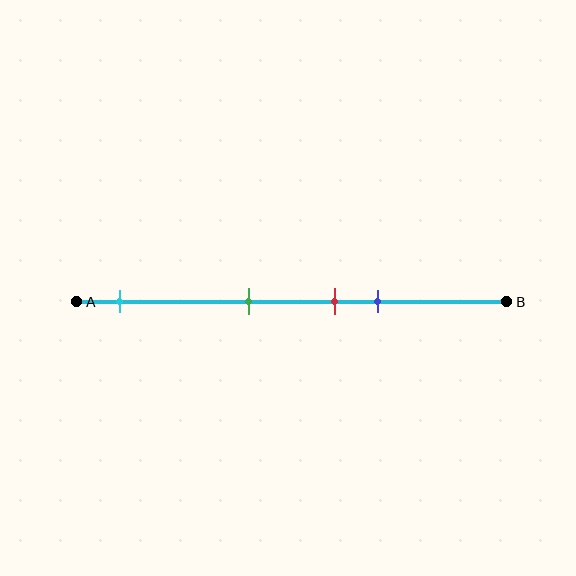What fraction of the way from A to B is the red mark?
The red mark is approximately 60% (0.6) of the way from A to B.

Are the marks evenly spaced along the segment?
No, the marks are not evenly spaced.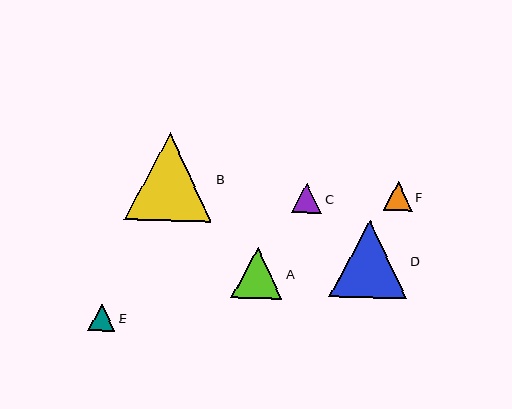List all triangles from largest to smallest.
From largest to smallest: B, D, A, C, F, E.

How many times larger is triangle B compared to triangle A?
Triangle B is approximately 1.7 times the size of triangle A.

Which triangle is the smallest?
Triangle E is the smallest with a size of approximately 27 pixels.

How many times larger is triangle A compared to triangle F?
Triangle A is approximately 1.7 times the size of triangle F.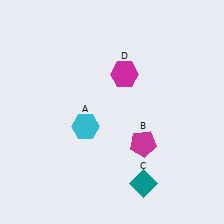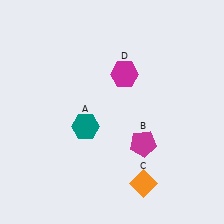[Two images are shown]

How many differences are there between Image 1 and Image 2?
There are 2 differences between the two images.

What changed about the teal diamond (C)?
In Image 1, C is teal. In Image 2, it changed to orange.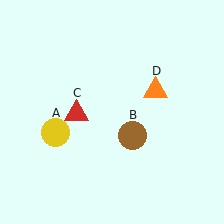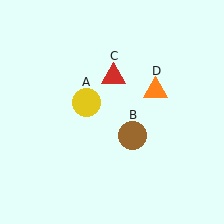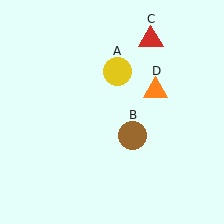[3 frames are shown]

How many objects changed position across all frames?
2 objects changed position: yellow circle (object A), red triangle (object C).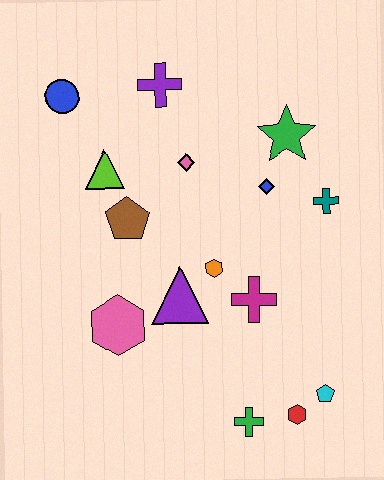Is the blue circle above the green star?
Yes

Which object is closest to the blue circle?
The lime triangle is closest to the blue circle.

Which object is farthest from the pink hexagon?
The green star is farthest from the pink hexagon.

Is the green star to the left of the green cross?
No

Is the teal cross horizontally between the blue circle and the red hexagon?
No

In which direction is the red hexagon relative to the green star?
The red hexagon is below the green star.